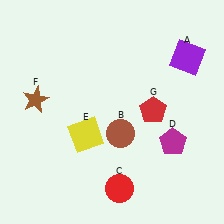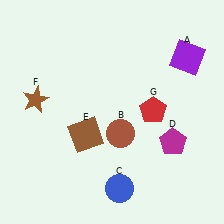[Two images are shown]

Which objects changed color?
C changed from red to blue. E changed from yellow to brown.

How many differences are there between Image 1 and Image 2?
There are 2 differences between the two images.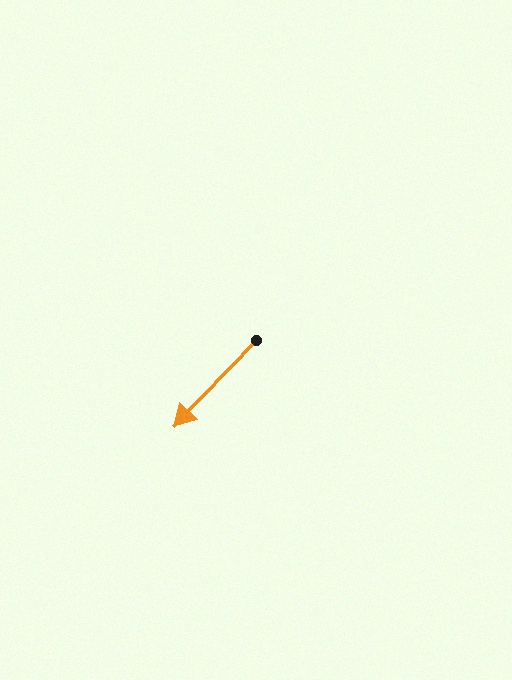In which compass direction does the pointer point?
Southwest.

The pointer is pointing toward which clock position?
Roughly 7 o'clock.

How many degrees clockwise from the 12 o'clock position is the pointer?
Approximately 224 degrees.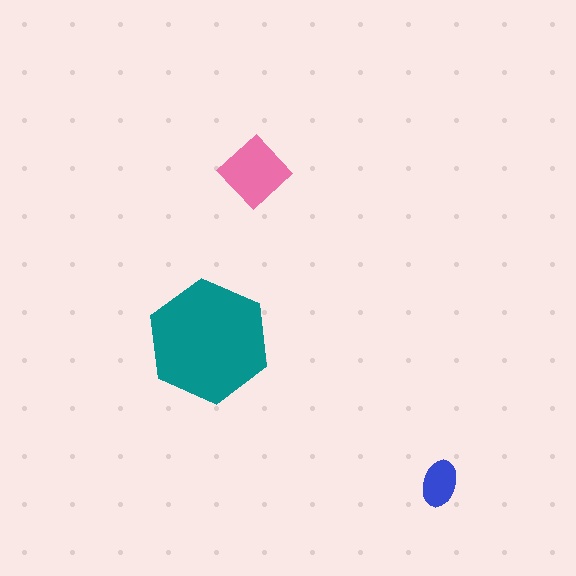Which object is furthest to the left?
The teal hexagon is leftmost.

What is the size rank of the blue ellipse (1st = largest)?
3rd.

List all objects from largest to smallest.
The teal hexagon, the pink diamond, the blue ellipse.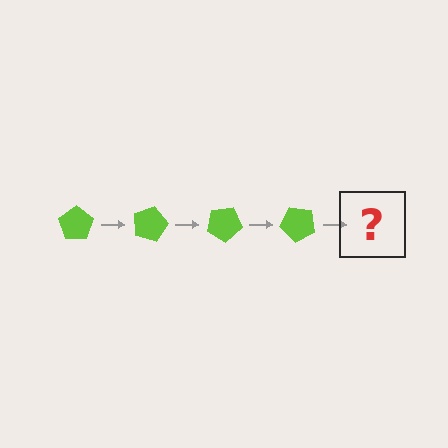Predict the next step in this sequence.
The next step is a lime pentagon rotated 60 degrees.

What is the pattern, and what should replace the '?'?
The pattern is that the pentagon rotates 15 degrees each step. The '?' should be a lime pentagon rotated 60 degrees.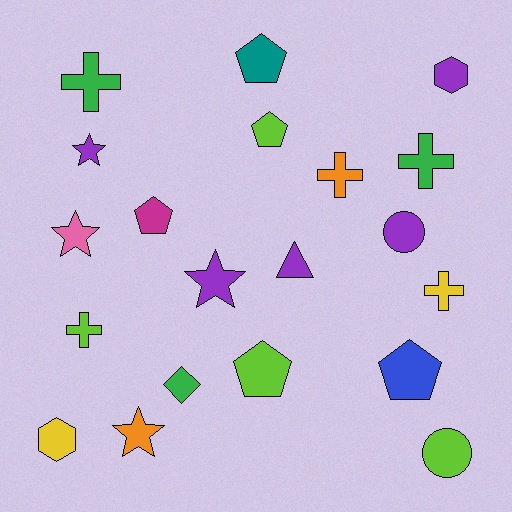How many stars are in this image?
There are 4 stars.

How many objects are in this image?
There are 20 objects.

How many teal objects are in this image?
There is 1 teal object.